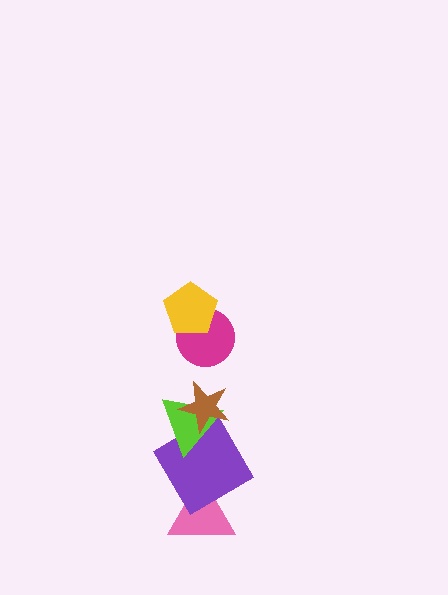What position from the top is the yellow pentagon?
The yellow pentagon is 1st from the top.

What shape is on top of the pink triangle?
The purple diamond is on top of the pink triangle.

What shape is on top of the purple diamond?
The lime triangle is on top of the purple diamond.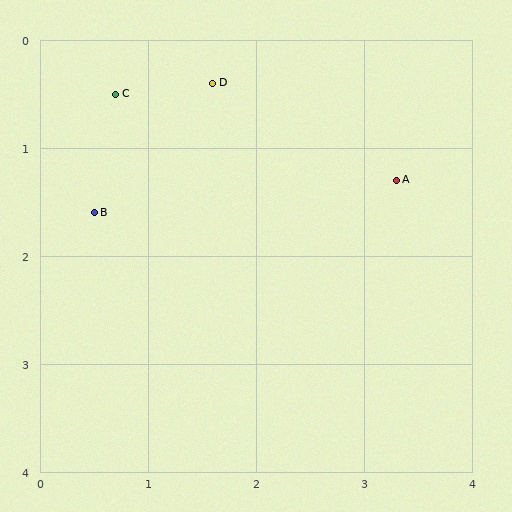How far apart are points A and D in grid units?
Points A and D are about 1.9 grid units apart.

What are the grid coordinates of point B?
Point B is at approximately (0.5, 1.6).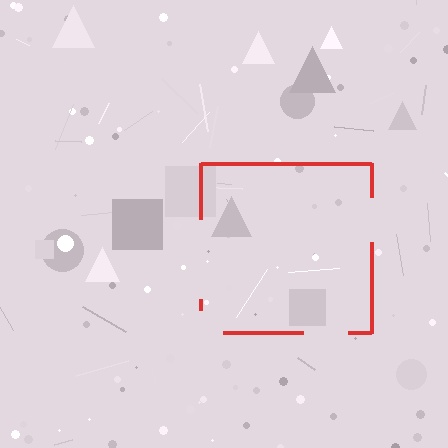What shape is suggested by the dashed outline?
The dashed outline suggests a square.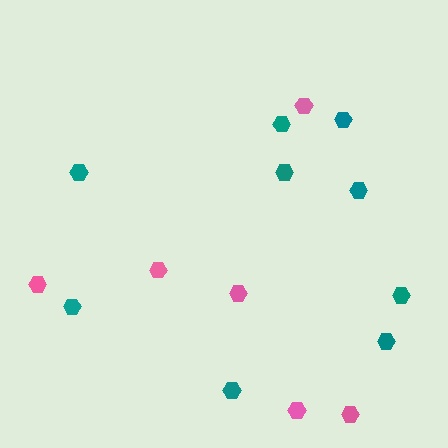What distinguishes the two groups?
There are 2 groups: one group of pink hexagons (6) and one group of teal hexagons (9).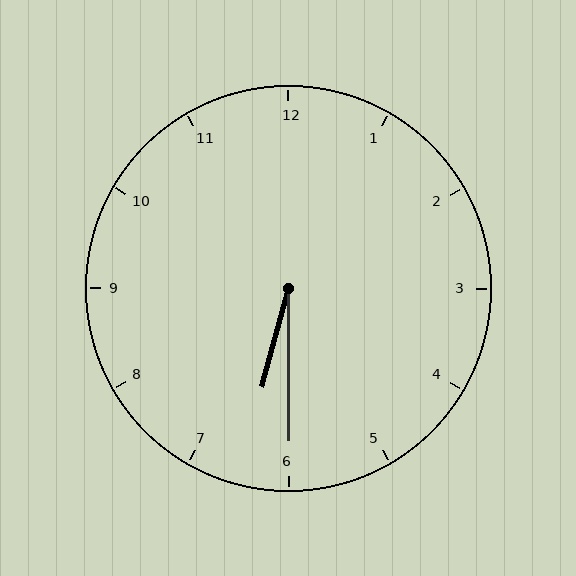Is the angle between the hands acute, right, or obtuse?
It is acute.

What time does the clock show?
6:30.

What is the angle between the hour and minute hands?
Approximately 15 degrees.